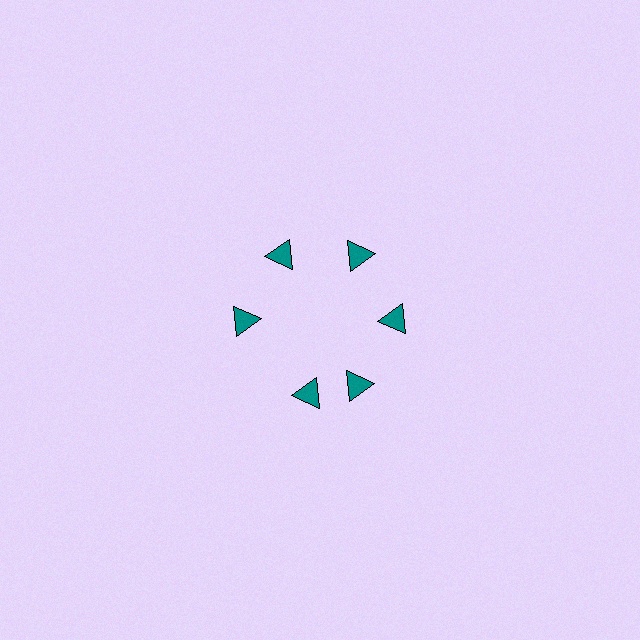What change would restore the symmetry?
The symmetry would be restored by rotating it back into even spacing with its neighbors so that all 6 triangles sit at equal angles and equal distance from the center.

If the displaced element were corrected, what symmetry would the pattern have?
It would have 6-fold rotational symmetry — the pattern would map onto itself every 60 degrees.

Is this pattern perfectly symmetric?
No. The 6 teal triangles are arranged in a ring, but one element near the 7 o'clock position is rotated out of alignment along the ring, breaking the 6-fold rotational symmetry.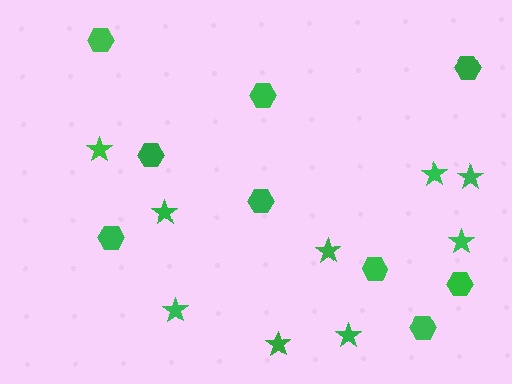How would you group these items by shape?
There are 2 groups: one group of hexagons (9) and one group of stars (9).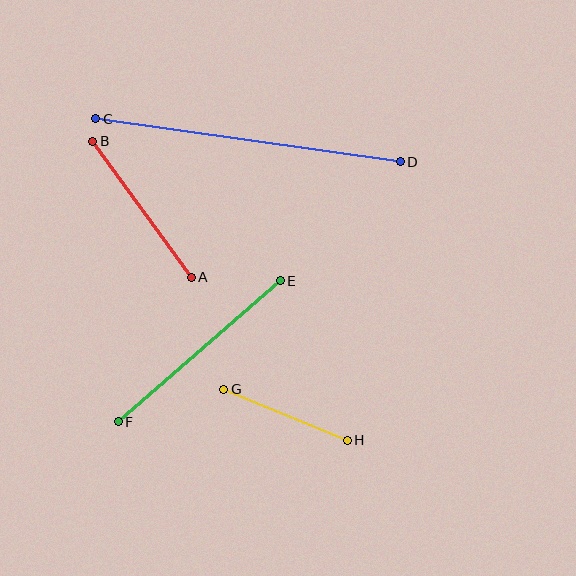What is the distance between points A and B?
The distance is approximately 168 pixels.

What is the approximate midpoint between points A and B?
The midpoint is at approximately (142, 209) pixels.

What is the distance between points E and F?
The distance is approximately 215 pixels.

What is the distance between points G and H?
The distance is approximately 134 pixels.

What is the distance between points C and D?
The distance is approximately 307 pixels.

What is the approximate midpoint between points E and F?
The midpoint is at approximately (199, 351) pixels.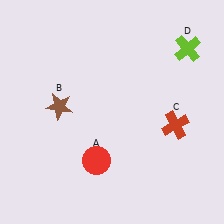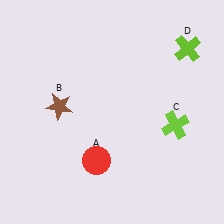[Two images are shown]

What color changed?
The cross (C) changed from red in Image 1 to lime in Image 2.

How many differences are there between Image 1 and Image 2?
There is 1 difference between the two images.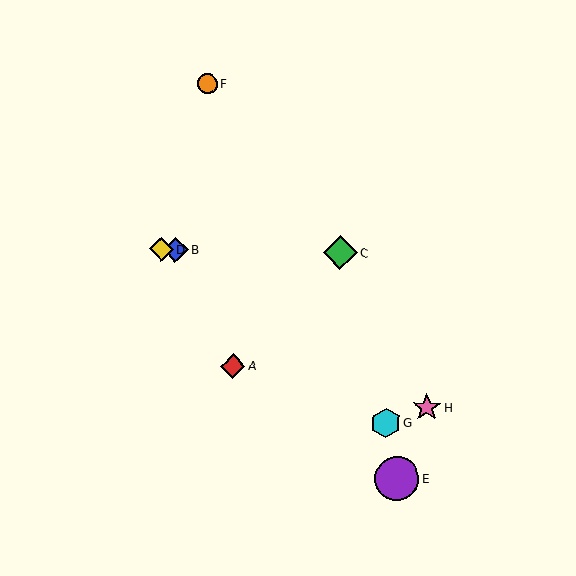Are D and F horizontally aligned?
No, D is at y≈249 and F is at y≈84.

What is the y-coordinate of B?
Object B is at y≈249.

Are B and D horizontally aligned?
Yes, both are at y≈249.